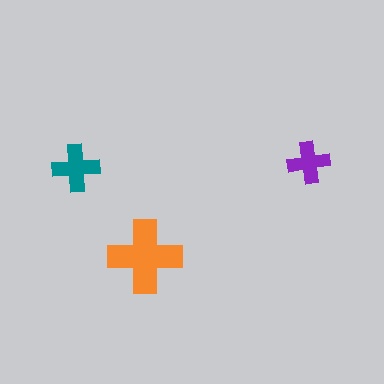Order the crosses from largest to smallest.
the orange one, the teal one, the purple one.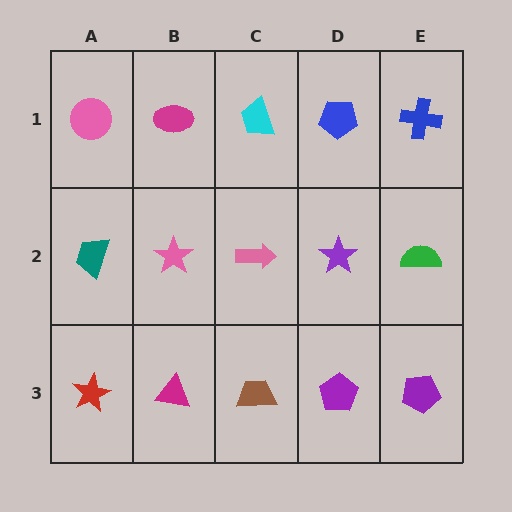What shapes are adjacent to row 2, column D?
A blue pentagon (row 1, column D), a purple pentagon (row 3, column D), a pink arrow (row 2, column C), a green semicircle (row 2, column E).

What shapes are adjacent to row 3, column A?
A teal trapezoid (row 2, column A), a magenta triangle (row 3, column B).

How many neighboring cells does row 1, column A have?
2.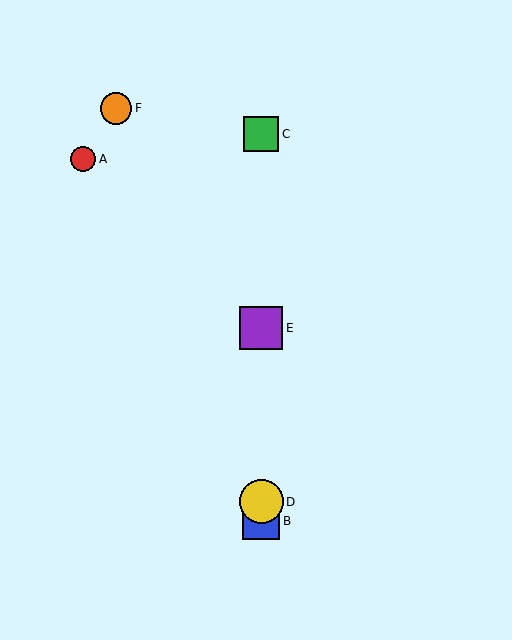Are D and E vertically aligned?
Yes, both are at x≈261.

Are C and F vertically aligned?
No, C is at x≈261 and F is at x≈116.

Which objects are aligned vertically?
Objects B, C, D, E are aligned vertically.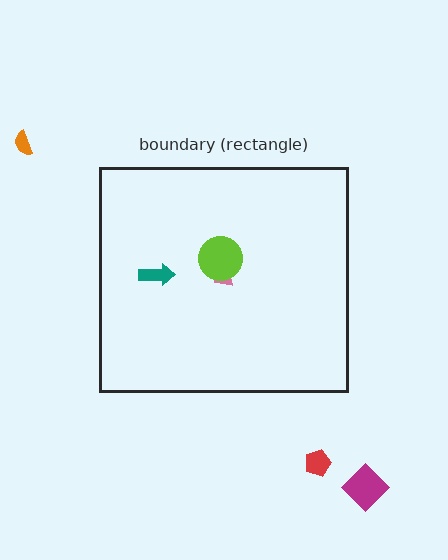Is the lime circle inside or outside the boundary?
Inside.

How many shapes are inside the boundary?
3 inside, 3 outside.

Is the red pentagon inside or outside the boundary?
Outside.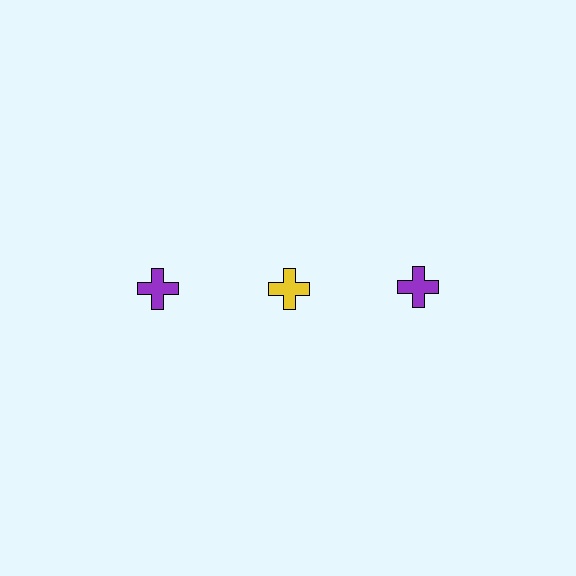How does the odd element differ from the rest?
It has a different color: yellow instead of purple.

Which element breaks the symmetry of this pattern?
The yellow cross in the top row, second from left column breaks the symmetry. All other shapes are purple crosses.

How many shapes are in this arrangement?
There are 3 shapes arranged in a grid pattern.